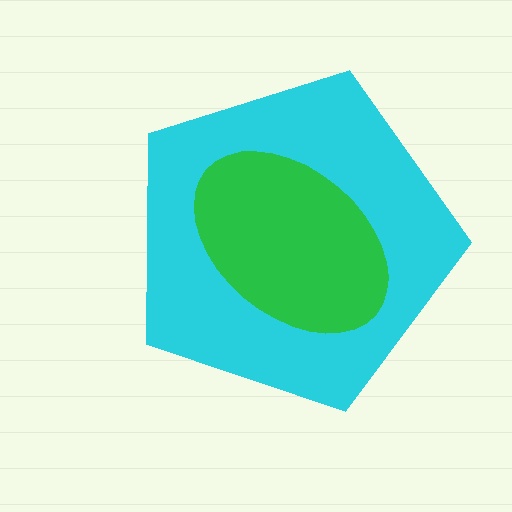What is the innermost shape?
The green ellipse.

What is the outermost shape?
The cyan pentagon.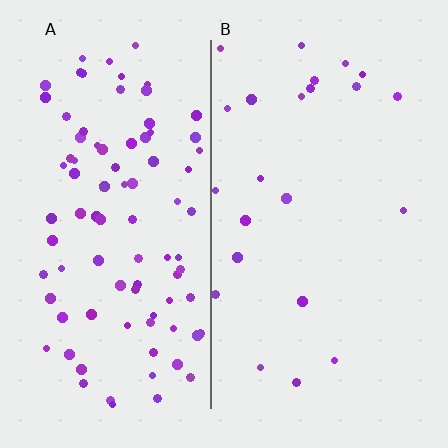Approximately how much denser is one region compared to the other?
Approximately 4.0× — region A over region B.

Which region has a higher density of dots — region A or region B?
A (the left).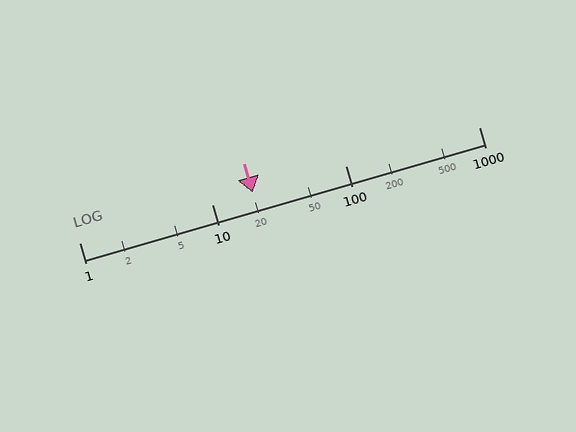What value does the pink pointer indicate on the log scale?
The pointer indicates approximately 20.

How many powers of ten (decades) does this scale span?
The scale spans 3 decades, from 1 to 1000.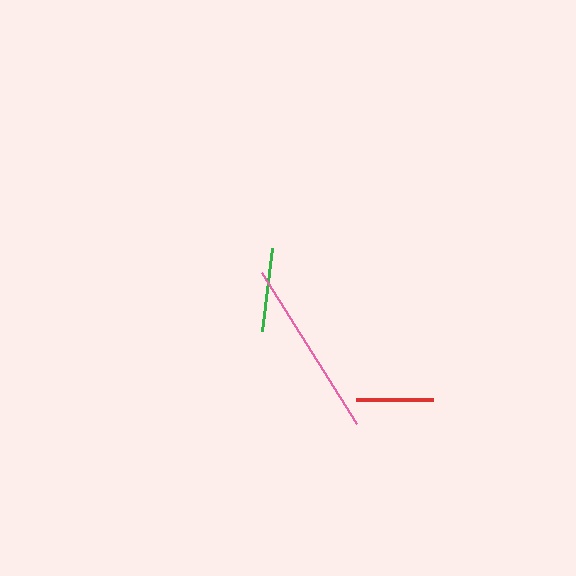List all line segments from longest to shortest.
From longest to shortest: pink, green, red.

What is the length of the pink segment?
The pink segment is approximately 178 pixels long.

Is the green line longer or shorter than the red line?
The green line is longer than the red line.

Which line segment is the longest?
The pink line is the longest at approximately 178 pixels.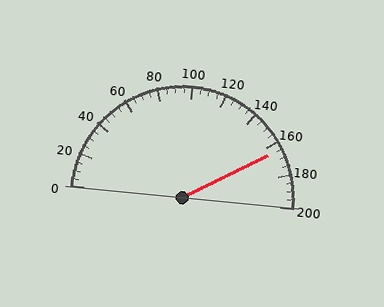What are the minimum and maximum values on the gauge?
The gauge ranges from 0 to 200.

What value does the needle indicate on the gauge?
The needle indicates approximately 165.